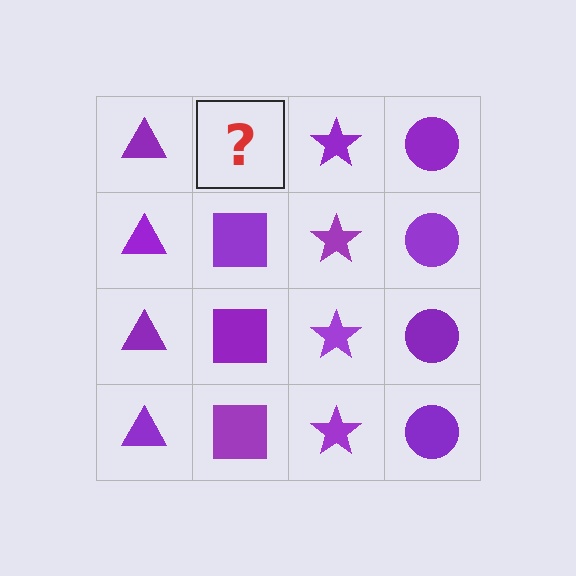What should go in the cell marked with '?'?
The missing cell should contain a purple square.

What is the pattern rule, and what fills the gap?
The rule is that each column has a consistent shape. The gap should be filled with a purple square.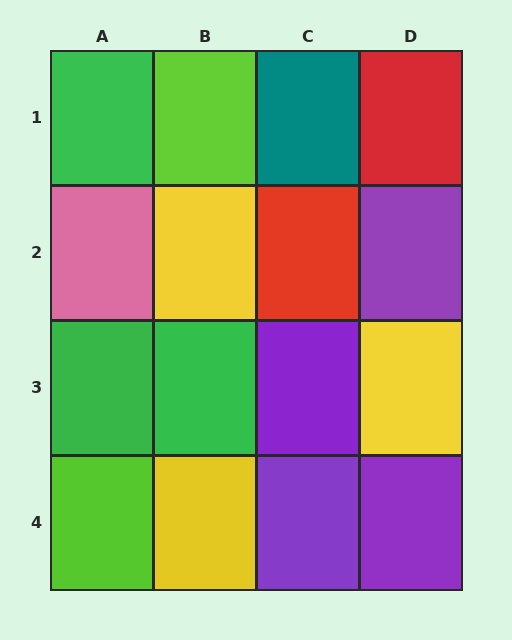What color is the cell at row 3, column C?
Purple.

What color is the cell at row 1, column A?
Green.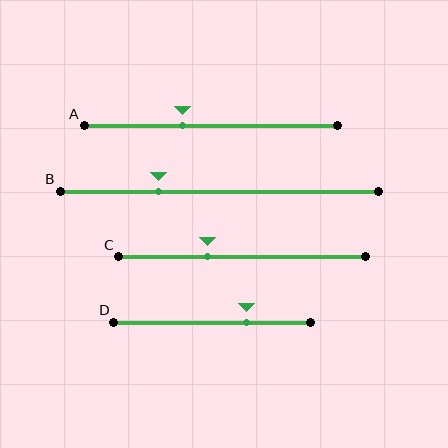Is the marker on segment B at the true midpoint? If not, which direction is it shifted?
No, the marker on segment B is shifted to the left by about 19% of the segment length.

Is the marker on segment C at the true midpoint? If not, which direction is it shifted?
No, the marker on segment C is shifted to the left by about 14% of the segment length.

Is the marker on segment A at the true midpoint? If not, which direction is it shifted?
No, the marker on segment A is shifted to the left by about 11% of the segment length.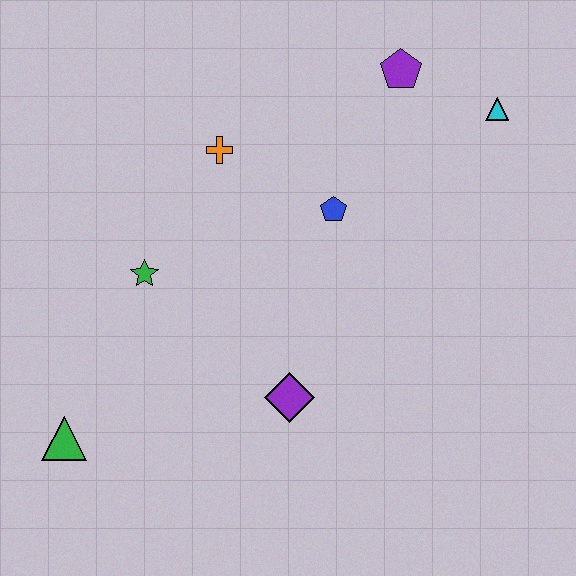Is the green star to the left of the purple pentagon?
Yes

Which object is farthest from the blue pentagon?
The green triangle is farthest from the blue pentagon.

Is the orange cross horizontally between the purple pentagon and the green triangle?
Yes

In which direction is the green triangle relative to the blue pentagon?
The green triangle is to the left of the blue pentagon.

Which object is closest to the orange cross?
The blue pentagon is closest to the orange cross.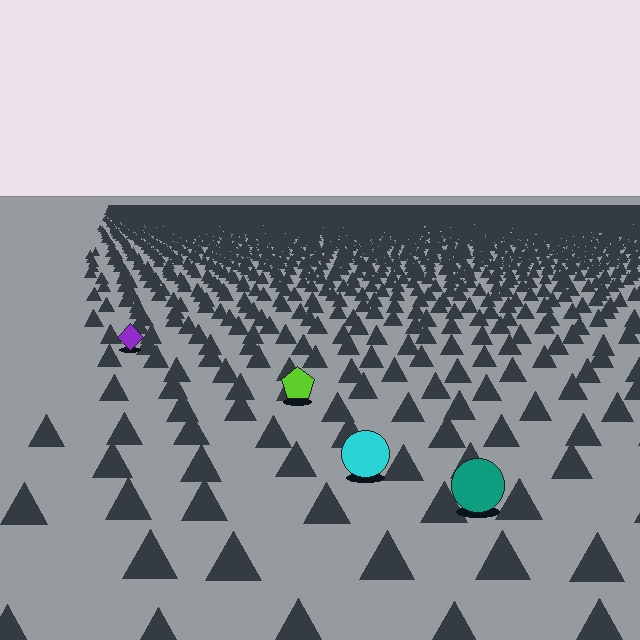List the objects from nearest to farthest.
From nearest to farthest: the teal circle, the cyan circle, the lime pentagon, the purple diamond.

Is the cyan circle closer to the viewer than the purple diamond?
Yes. The cyan circle is closer — you can tell from the texture gradient: the ground texture is coarser near it.